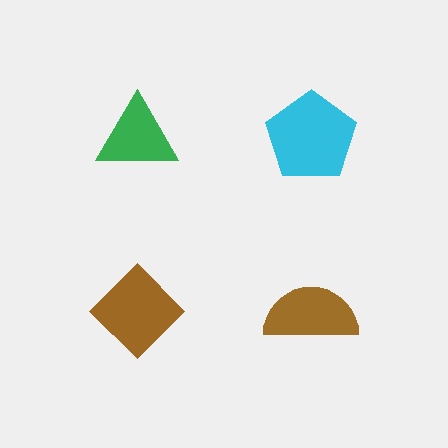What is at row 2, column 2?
A brown semicircle.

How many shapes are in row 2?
2 shapes.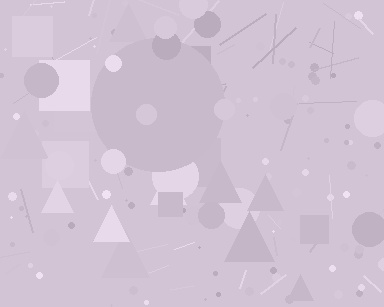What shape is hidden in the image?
A circle is hidden in the image.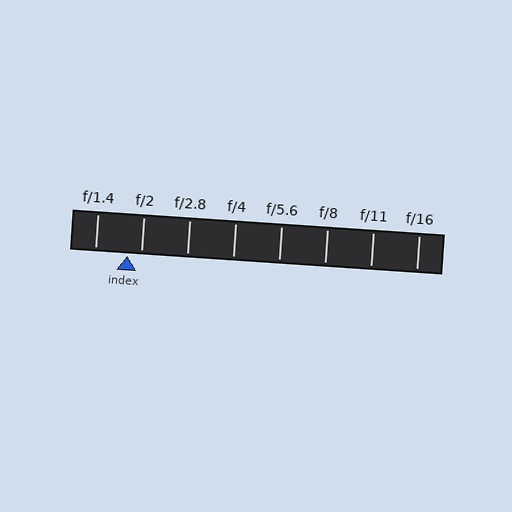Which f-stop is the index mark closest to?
The index mark is closest to f/2.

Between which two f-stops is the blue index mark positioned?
The index mark is between f/1.4 and f/2.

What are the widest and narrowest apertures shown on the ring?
The widest aperture shown is f/1.4 and the narrowest is f/16.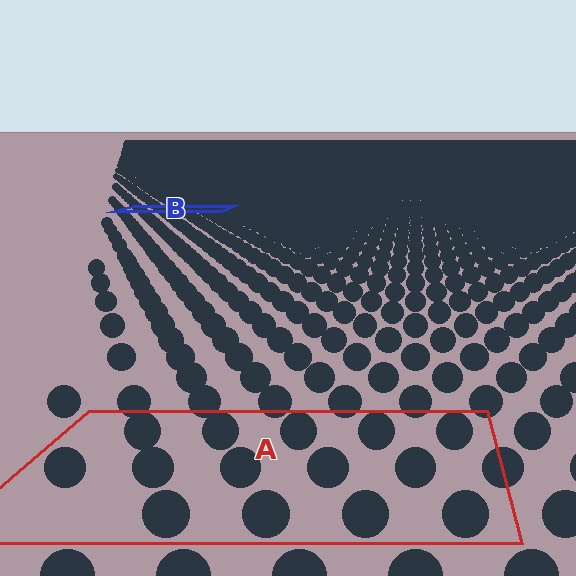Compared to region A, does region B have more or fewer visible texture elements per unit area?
Region B has more texture elements per unit area — they are packed more densely because it is farther away.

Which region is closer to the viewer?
Region A is closer. The texture elements there are larger and more spread out.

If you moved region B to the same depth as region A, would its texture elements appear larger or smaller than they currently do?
They would appear larger. At a closer depth, the same texture elements are projected at a bigger on-screen size.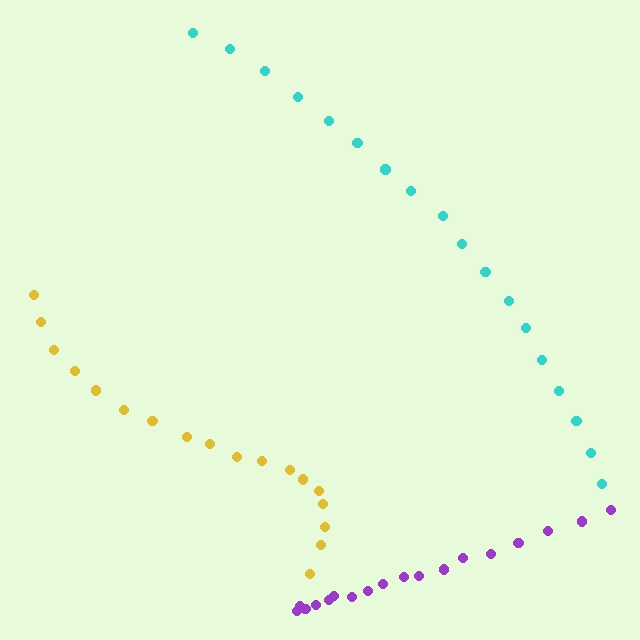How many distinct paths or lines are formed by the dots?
There are 3 distinct paths.